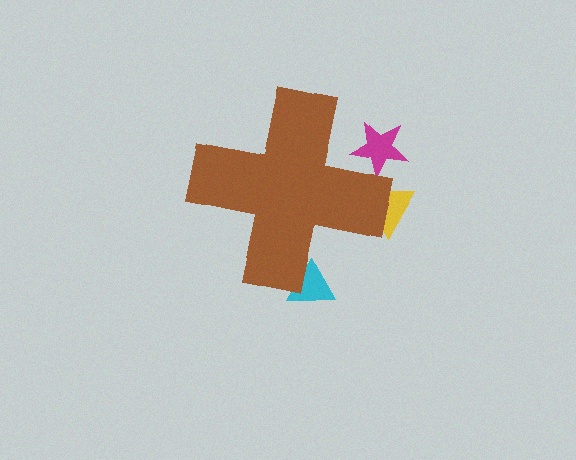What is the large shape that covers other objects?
A brown cross.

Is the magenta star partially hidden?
Yes, the magenta star is partially hidden behind the brown cross.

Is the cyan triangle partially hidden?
Yes, the cyan triangle is partially hidden behind the brown cross.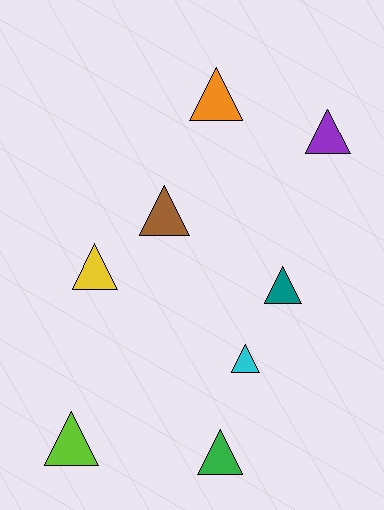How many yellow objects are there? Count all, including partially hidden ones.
There is 1 yellow object.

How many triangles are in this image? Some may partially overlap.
There are 8 triangles.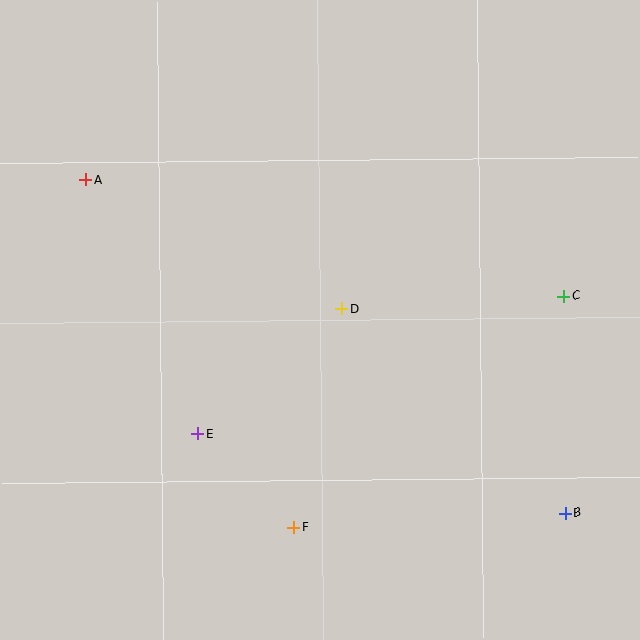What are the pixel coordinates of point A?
Point A is at (85, 180).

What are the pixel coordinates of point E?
Point E is at (198, 434).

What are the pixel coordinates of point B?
Point B is at (565, 513).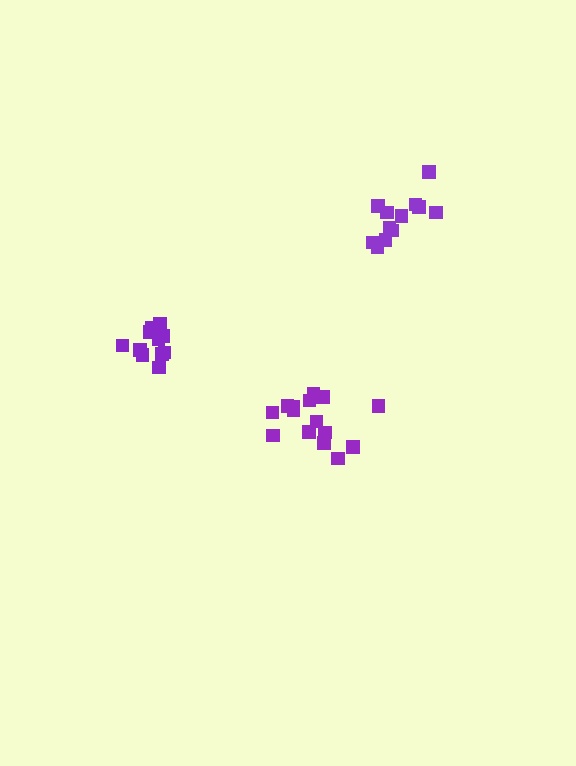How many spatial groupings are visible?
There are 3 spatial groupings.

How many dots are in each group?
Group 1: 15 dots, Group 2: 11 dots, Group 3: 12 dots (38 total).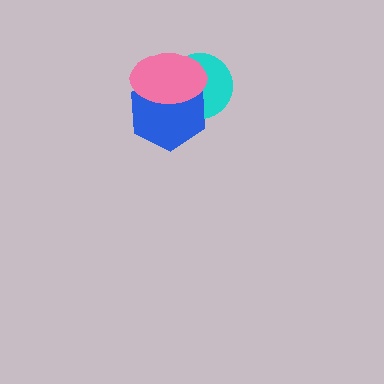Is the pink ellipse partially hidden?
No, no other shape covers it.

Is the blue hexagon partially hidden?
Yes, it is partially covered by another shape.